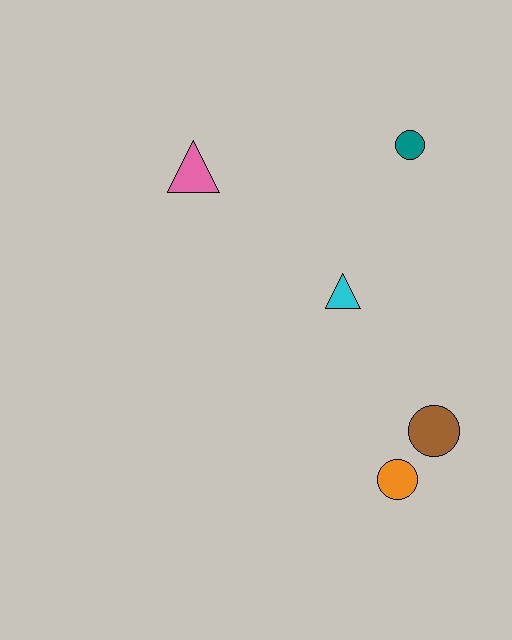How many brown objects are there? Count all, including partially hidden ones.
There is 1 brown object.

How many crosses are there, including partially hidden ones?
There are no crosses.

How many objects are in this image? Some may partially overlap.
There are 5 objects.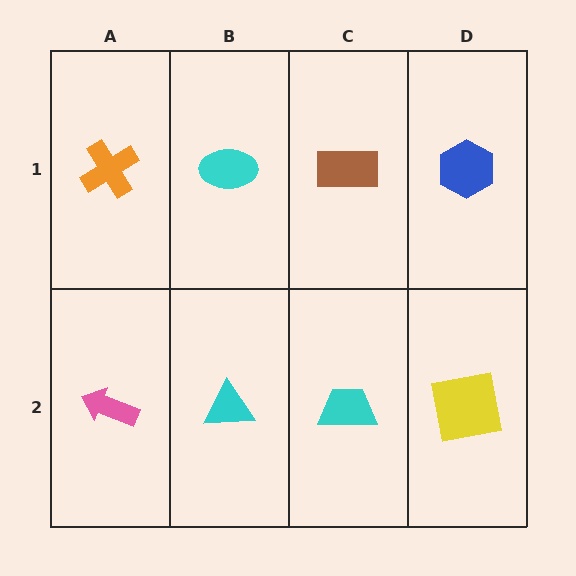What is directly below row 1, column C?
A cyan trapezoid.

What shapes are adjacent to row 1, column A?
A pink arrow (row 2, column A), a cyan ellipse (row 1, column B).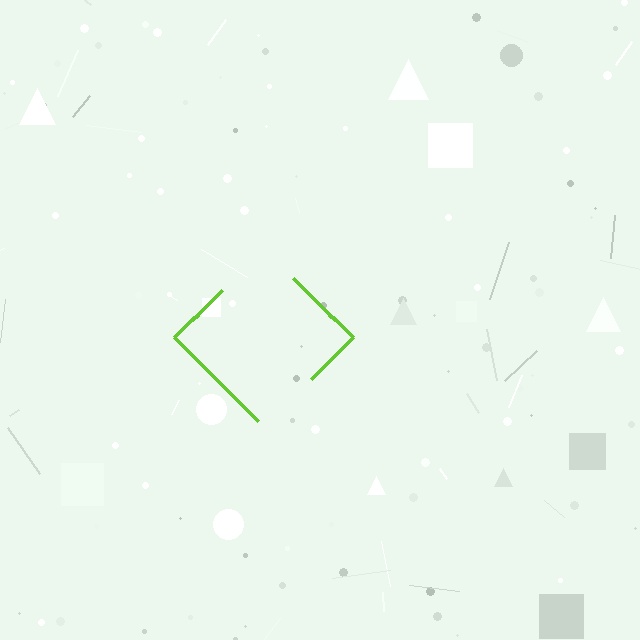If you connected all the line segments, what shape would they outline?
They would outline a diamond.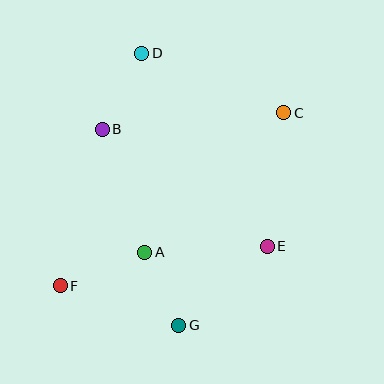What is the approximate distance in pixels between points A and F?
The distance between A and F is approximately 91 pixels.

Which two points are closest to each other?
Points A and G are closest to each other.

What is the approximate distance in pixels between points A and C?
The distance between A and C is approximately 197 pixels.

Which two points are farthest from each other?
Points C and F are farthest from each other.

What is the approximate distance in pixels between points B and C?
The distance between B and C is approximately 182 pixels.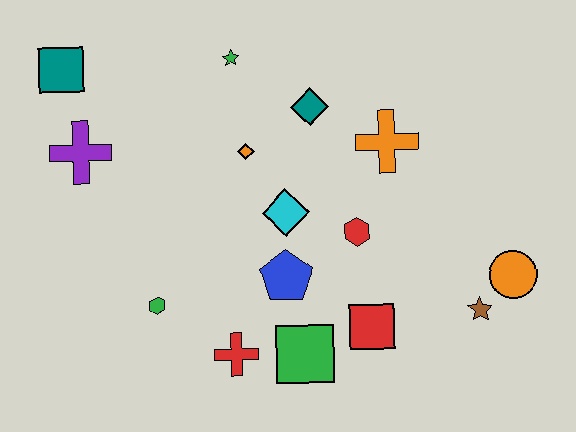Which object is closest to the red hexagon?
The cyan diamond is closest to the red hexagon.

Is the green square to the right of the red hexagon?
No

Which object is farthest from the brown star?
The teal square is farthest from the brown star.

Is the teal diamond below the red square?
No